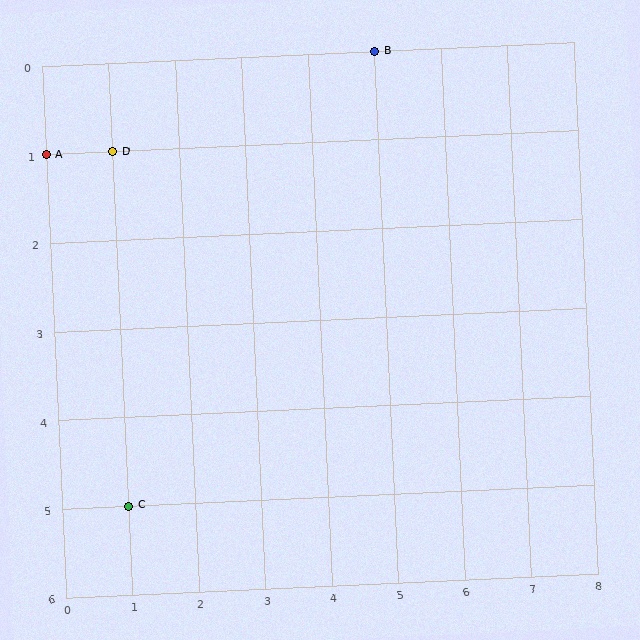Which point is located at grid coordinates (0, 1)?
Point A is at (0, 1).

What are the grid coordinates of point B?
Point B is at grid coordinates (5, 0).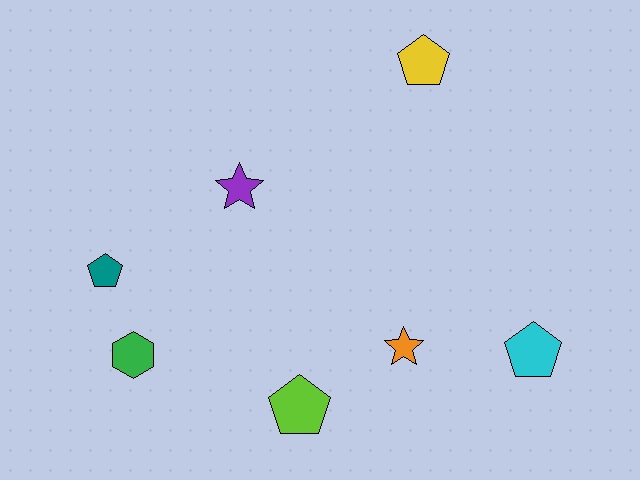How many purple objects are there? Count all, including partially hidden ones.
There is 1 purple object.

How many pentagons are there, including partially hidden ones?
There are 4 pentagons.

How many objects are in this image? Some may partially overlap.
There are 7 objects.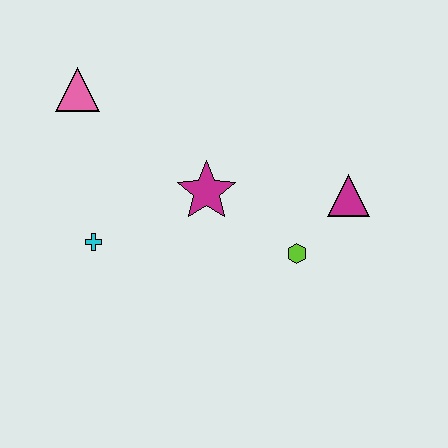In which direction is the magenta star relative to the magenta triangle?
The magenta star is to the left of the magenta triangle.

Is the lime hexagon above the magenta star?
No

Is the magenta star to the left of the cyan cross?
No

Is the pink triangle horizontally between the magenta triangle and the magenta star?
No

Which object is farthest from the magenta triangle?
The pink triangle is farthest from the magenta triangle.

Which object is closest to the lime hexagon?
The magenta triangle is closest to the lime hexagon.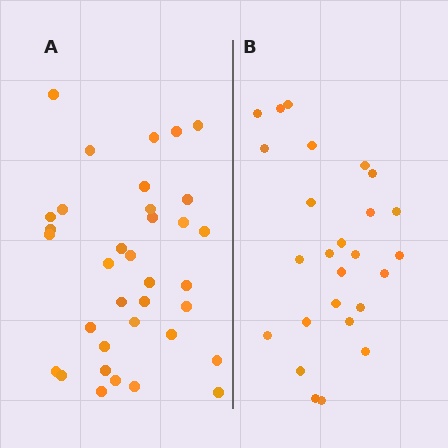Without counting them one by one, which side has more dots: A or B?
Region A (the left region) has more dots.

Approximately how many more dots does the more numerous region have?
Region A has roughly 8 or so more dots than region B.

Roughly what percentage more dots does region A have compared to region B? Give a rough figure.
About 35% more.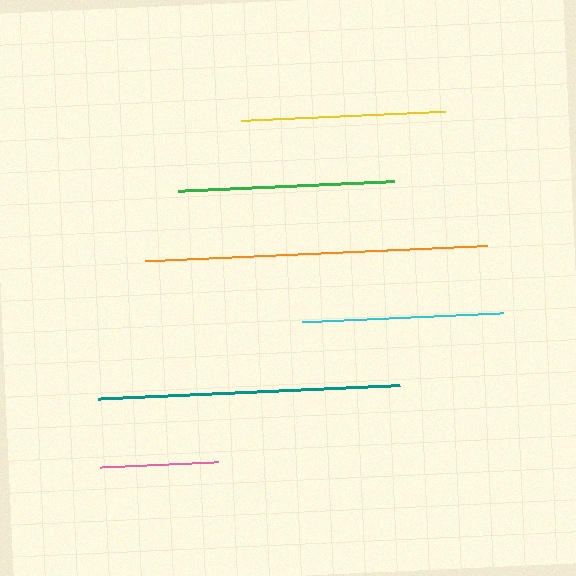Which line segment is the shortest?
The pink line is the shortest at approximately 118 pixels.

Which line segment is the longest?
The orange line is the longest at approximately 343 pixels.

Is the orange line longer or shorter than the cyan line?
The orange line is longer than the cyan line.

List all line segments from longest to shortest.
From longest to shortest: orange, teal, green, yellow, cyan, pink.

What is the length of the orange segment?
The orange segment is approximately 343 pixels long.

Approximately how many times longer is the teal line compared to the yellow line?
The teal line is approximately 1.5 times the length of the yellow line.